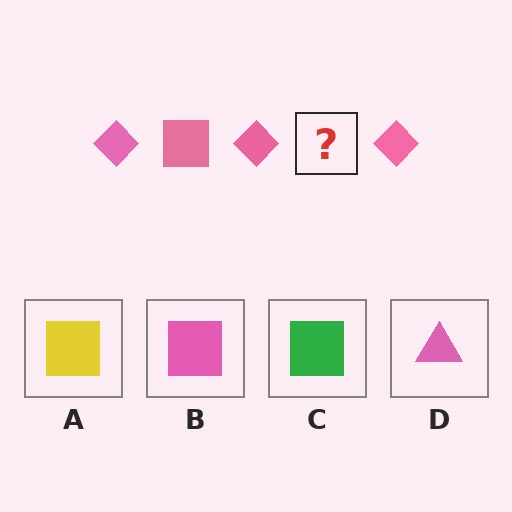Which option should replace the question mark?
Option B.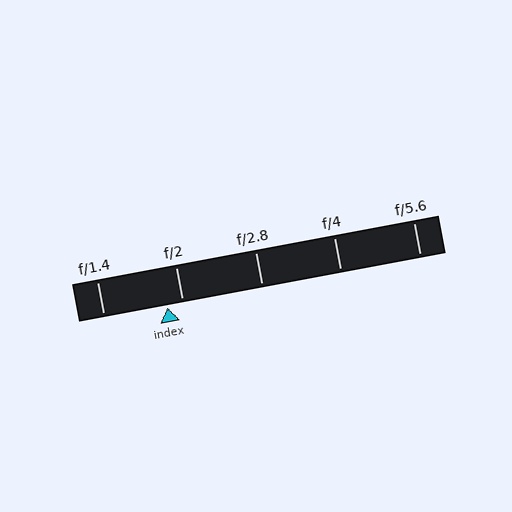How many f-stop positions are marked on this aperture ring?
There are 5 f-stop positions marked.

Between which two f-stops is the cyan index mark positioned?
The index mark is between f/1.4 and f/2.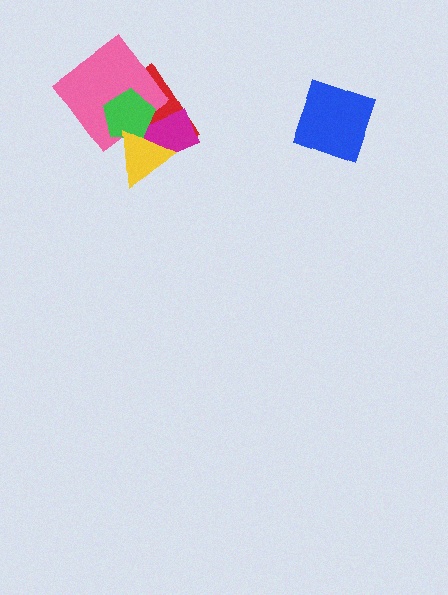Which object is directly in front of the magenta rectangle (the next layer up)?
The green pentagon is directly in front of the magenta rectangle.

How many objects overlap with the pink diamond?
2 objects overlap with the pink diamond.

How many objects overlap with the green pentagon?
4 objects overlap with the green pentagon.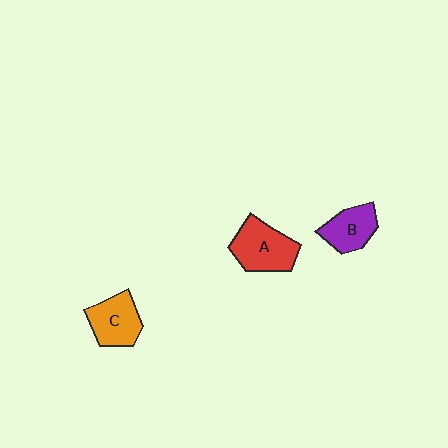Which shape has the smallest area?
Shape B (purple).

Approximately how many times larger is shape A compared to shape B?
Approximately 1.4 times.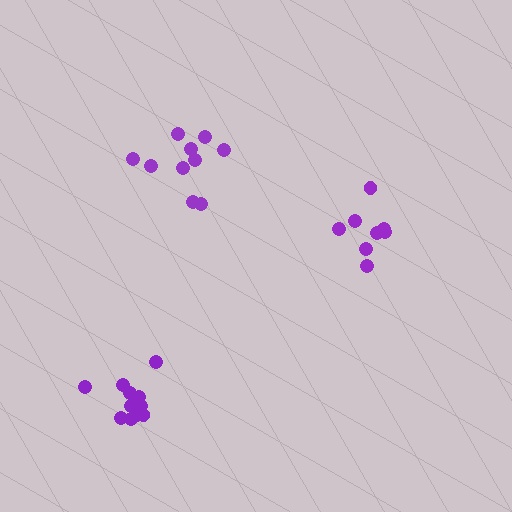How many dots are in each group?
Group 1: 8 dots, Group 2: 10 dots, Group 3: 11 dots (29 total).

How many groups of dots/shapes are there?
There are 3 groups.